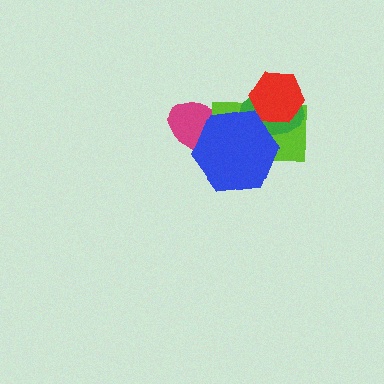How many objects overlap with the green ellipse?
3 objects overlap with the green ellipse.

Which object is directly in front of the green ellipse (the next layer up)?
The red hexagon is directly in front of the green ellipse.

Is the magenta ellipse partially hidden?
Yes, it is partially covered by another shape.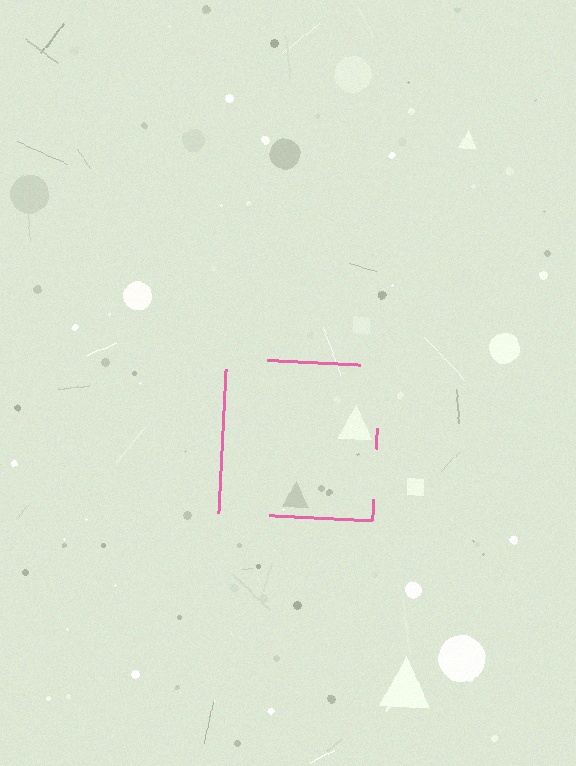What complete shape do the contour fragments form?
The contour fragments form a square.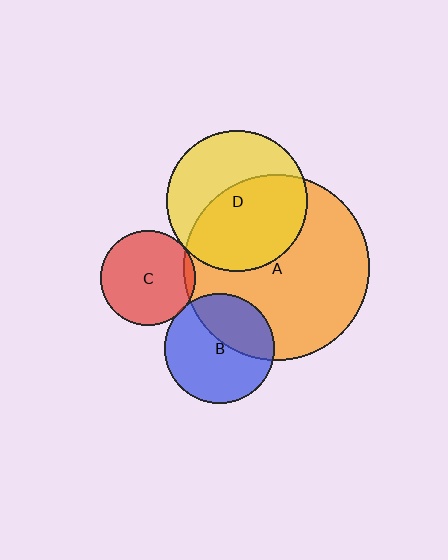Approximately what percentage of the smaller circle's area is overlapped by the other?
Approximately 5%.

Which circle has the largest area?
Circle A (orange).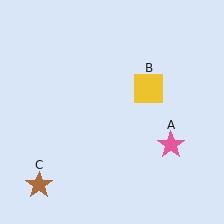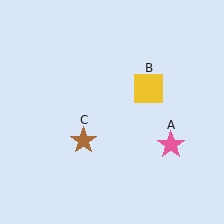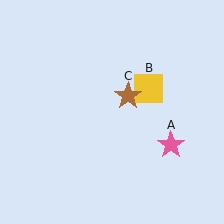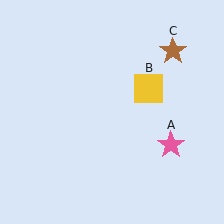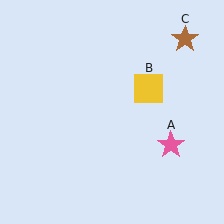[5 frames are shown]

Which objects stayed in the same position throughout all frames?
Pink star (object A) and yellow square (object B) remained stationary.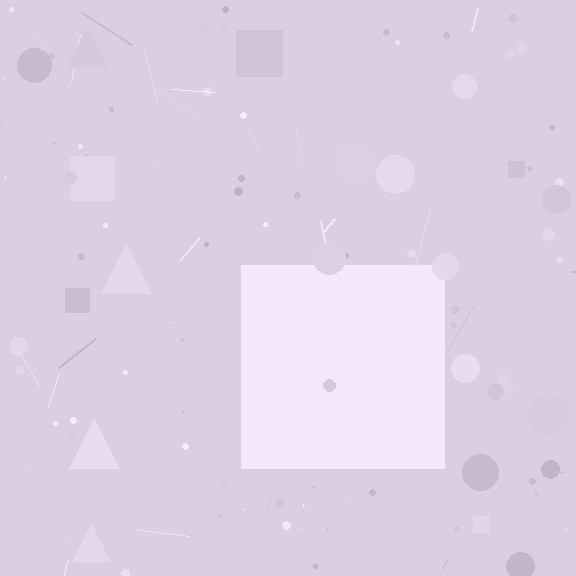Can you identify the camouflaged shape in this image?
The camouflaged shape is a square.